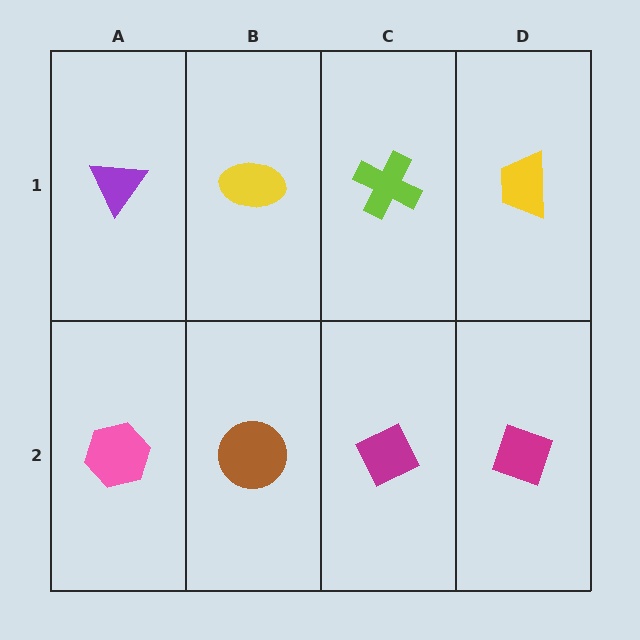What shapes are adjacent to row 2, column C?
A lime cross (row 1, column C), a brown circle (row 2, column B), a magenta diamond (row 2, column D).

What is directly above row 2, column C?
A lime cross.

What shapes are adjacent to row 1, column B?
A brown circle (row 2, column B), a purple triangle (row 1, column A), a lime cross (row 1, column C).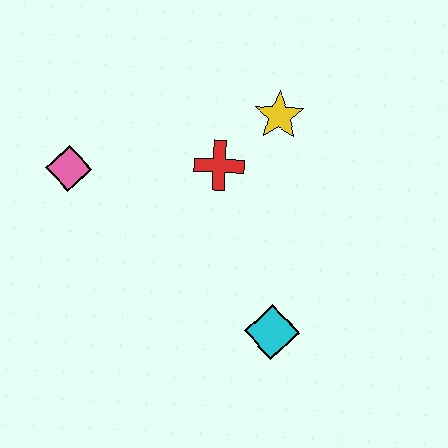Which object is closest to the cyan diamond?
The red cross is closest to the cyan diamond.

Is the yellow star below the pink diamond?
No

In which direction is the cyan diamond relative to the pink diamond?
The cyan diamond is to the right of the pink diamond.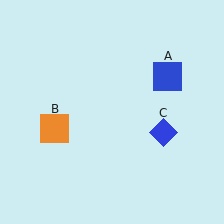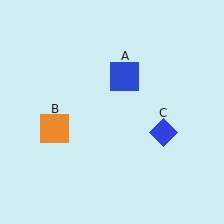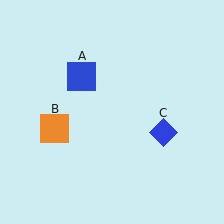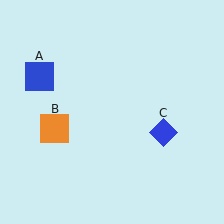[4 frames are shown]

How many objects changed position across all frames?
1 object changed position: blue square (object A).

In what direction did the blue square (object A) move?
The blue square (object A) moved left.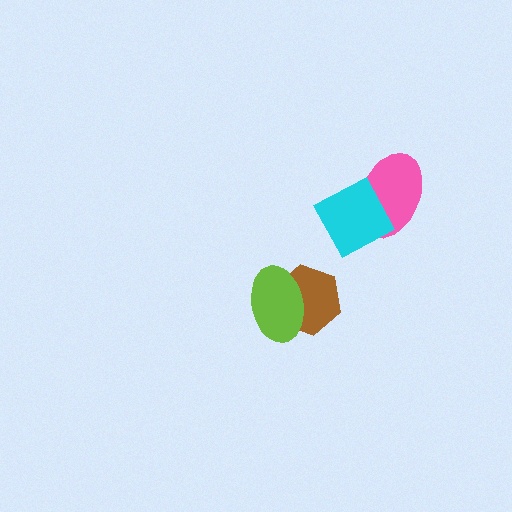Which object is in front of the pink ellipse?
The cyan diamond is in front of the pink ellipse.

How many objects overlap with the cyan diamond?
1 object overlaps with the cyan diamond.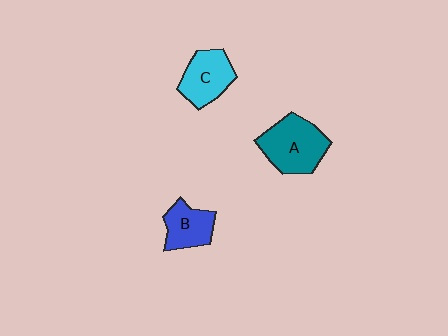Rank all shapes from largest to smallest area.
From largest to smallest: A (teal), C (cyan), B (blue).